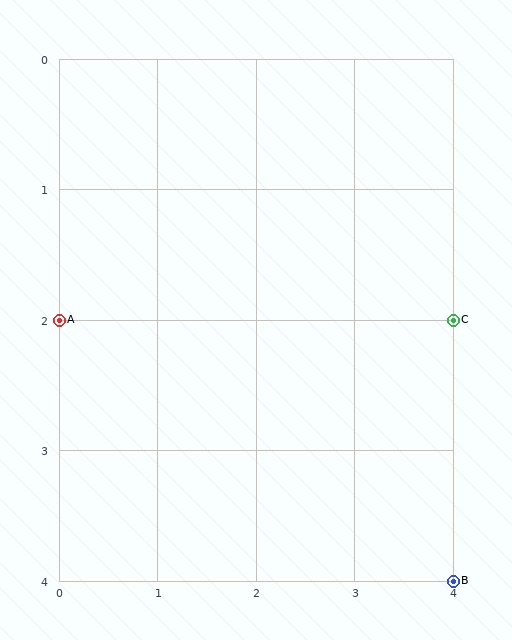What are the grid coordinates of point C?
Point C is at grid coordinates (4, 2).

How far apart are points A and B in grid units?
Points A and B are 4 columns and 2 rows apart (about 4.5 grid units diagonally).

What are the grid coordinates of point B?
Point B is at grid coordinates (4, 4).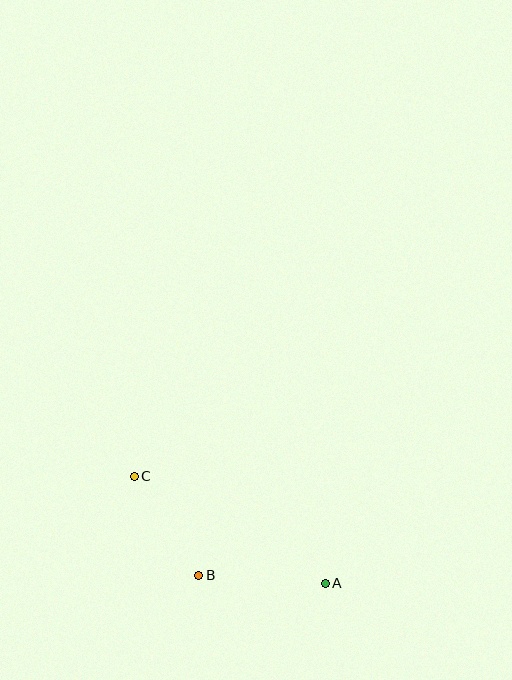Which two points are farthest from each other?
Points A and C are farthest from each other.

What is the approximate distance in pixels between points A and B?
The distance between A and B is approximately 127 pixels.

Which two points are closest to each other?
Points B and C are closest to each other.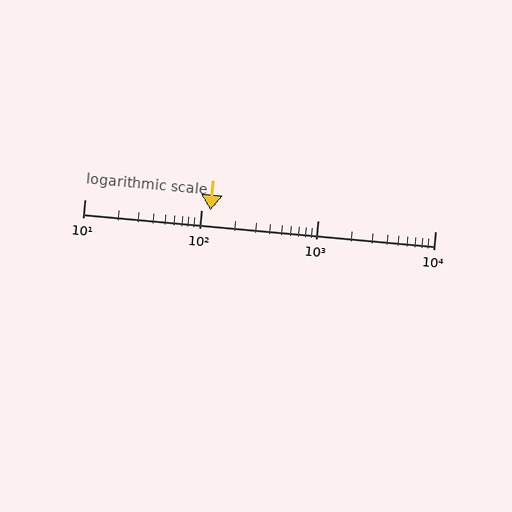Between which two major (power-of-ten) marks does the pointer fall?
The pointer is between 100 and 1000.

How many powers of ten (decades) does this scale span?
The scale spans 3 decades, from 10 to 10000.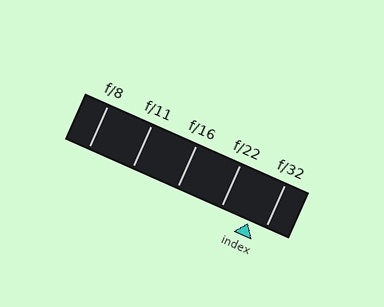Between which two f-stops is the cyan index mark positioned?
The index mark is between f/22 and f/32.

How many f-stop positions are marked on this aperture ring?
There are 5 f-stop positions marked.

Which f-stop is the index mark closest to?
The index mark is closest to f/32.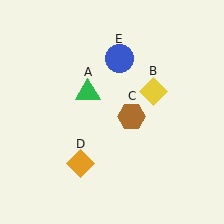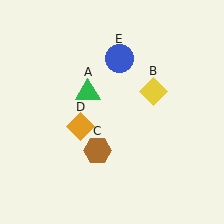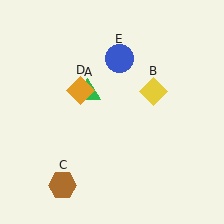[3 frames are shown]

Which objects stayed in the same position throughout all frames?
Green triangle (object A) and yellow diamond (object B) and blue circle (object E) remained stationary.